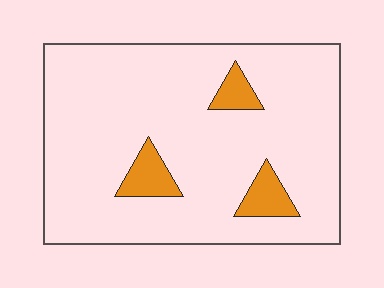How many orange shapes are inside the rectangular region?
3.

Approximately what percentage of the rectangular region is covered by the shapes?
Approximately 10%.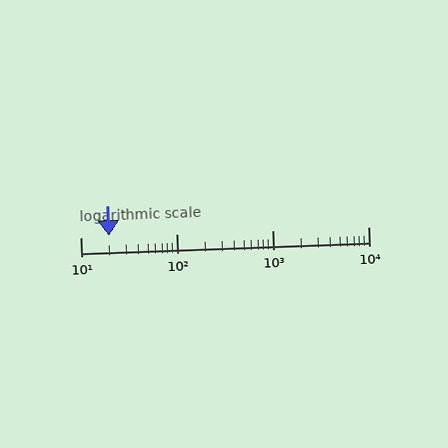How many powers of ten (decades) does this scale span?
The scale spans 3 decades, from 10 to 10000.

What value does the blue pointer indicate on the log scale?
The pointer indicates approximately 20.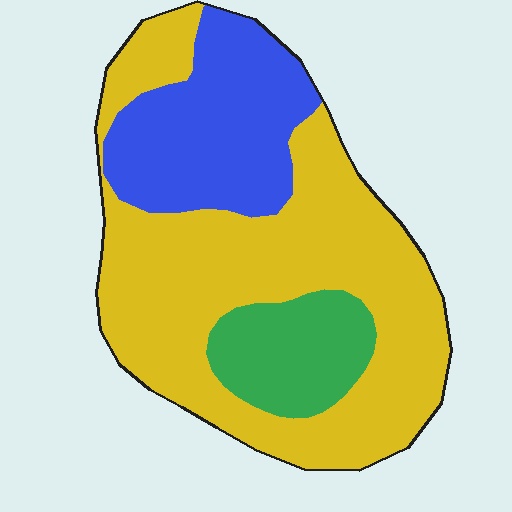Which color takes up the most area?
Yellow, at roughly 60%.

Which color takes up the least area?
Green, at roughly 15%.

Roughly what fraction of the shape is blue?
Blue takes up about one quarter (1/4) of the shape.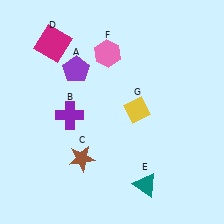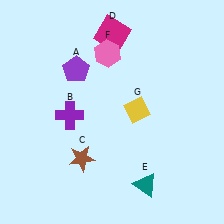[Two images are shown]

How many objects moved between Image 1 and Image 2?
1 object moved between the two images.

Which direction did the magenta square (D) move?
The magenta square (D) moved right.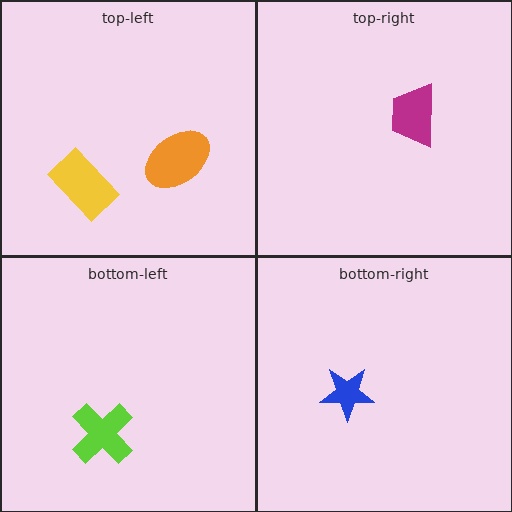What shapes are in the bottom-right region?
The blue star.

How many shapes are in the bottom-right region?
1.